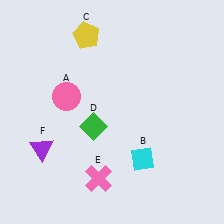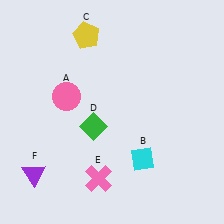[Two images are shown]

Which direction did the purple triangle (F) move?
The purple triangle (F) moved down.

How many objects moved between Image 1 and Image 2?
1 object moved between the two images.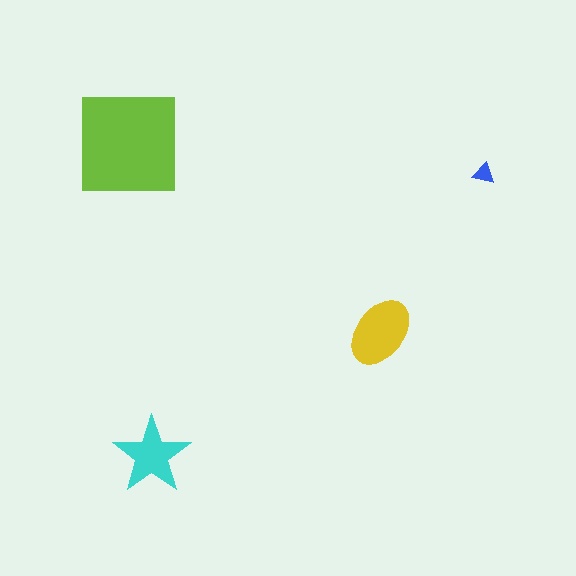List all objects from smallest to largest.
The blue triangle, the cyan star, the yellow ellipse, the lime square.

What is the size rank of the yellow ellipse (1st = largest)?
2nd.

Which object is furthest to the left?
The lime square is leftmost.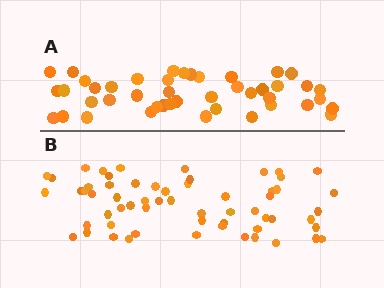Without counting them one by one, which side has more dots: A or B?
Region B (the bottom region) has more dots.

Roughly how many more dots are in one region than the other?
Region B has approximately 15 more dots than region A.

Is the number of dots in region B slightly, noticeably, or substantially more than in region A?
Region B has noticeably more, but not dramatically so. The ratio is roughly 1.4 to 1.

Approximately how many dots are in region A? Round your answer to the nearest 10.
About 40 dots. (The exact count is 44, which rounds to 40.)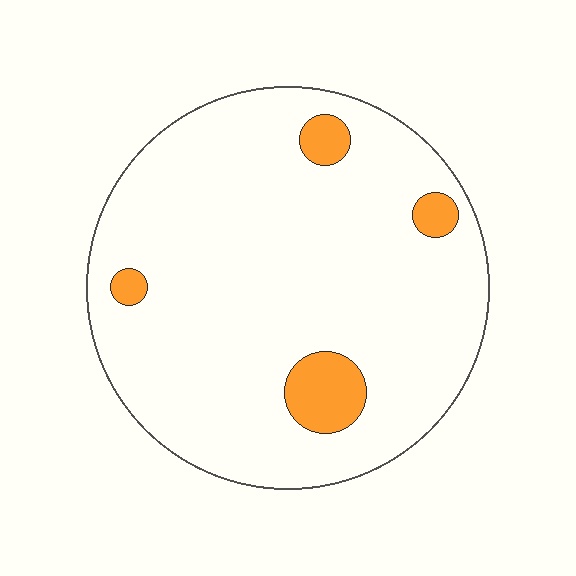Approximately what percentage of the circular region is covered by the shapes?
Approximately 10%.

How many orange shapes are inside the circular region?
4.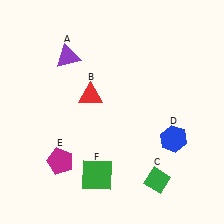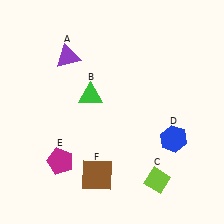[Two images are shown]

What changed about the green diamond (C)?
In Image 1, C is green. In Image 2, it changed to lime.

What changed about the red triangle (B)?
In Image 1, B is red. In Image 2, it changed to green.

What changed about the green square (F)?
In Image 1, F is green. In Image 2, it changed to brown.